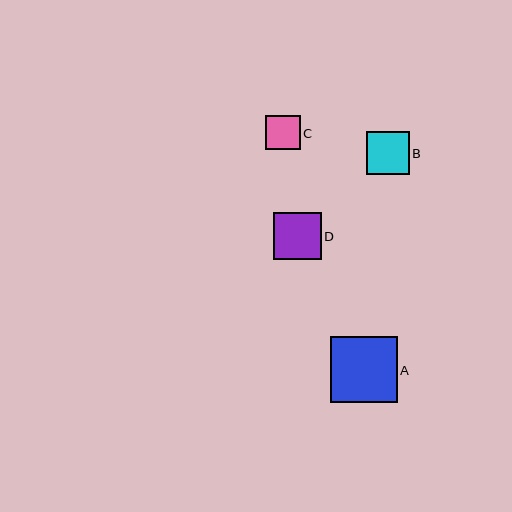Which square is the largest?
Square A is the largest with a size of approximately 67 pixels.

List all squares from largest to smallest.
From largest to smallest: A, D, B, C.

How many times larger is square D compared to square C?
Square D is approximately 1.4 times the size of square C.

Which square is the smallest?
Square C is the smallest with a size of approximately 34 pixels.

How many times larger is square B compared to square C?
Square B is approximately 1.3 times the size of square C.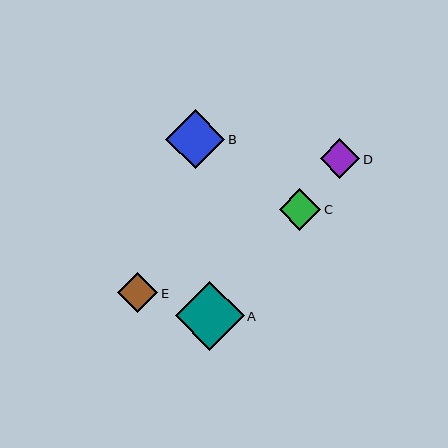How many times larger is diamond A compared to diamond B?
Diamond A is approximately 1.2 times the size of diamond B.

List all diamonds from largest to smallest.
From largest to smallest: A, B, C, E, D.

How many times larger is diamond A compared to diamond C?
Diamond A is approximately 1.6 times the size of diamond C.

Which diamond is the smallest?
Diamond D is the smallest with a size of approximately 39 pixels.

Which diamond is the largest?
Diamond A is the largest with a size of approximately 69 pixels.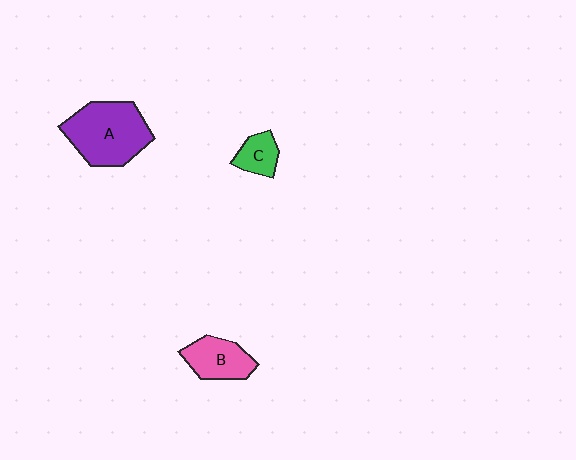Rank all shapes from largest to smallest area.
From largest to smallest: A (purple), B (pink), C (green).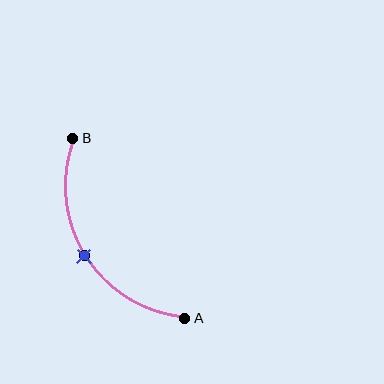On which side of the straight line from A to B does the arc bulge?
The arc bulges to the left of the straight line connecting A and B.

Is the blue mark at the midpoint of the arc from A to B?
Yes. The blue mark lies on the arc at equal arc-length from both A and B — it is the arc midpoint.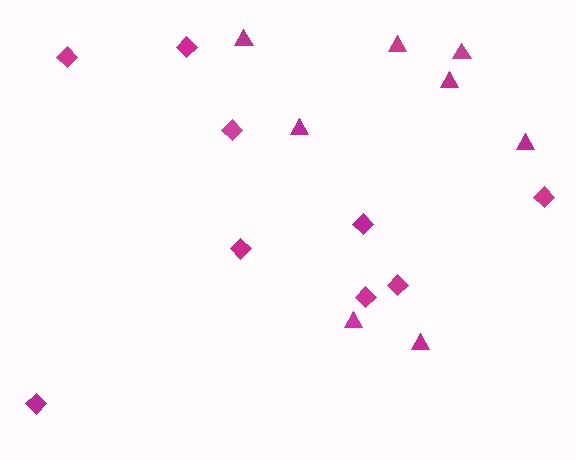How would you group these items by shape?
There are 2 groups: one group of diamonds (9) and one group of triangles (8).